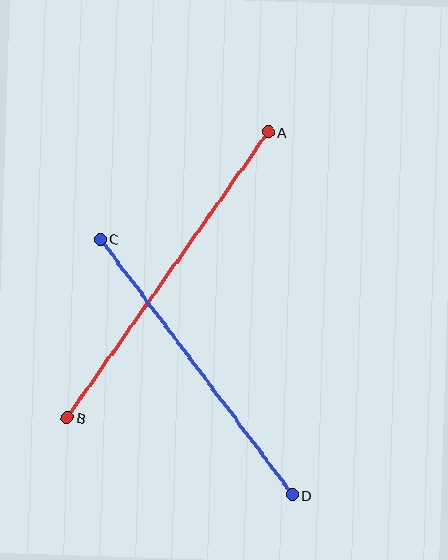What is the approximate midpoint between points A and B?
The midpoint is at approximately (168, 275) pixels.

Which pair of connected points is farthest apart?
Points A and B are farthest apart.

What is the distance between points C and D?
The distance is approximately 320 pixels.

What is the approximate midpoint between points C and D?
The midpoint is at approximately (197, 367) pixels.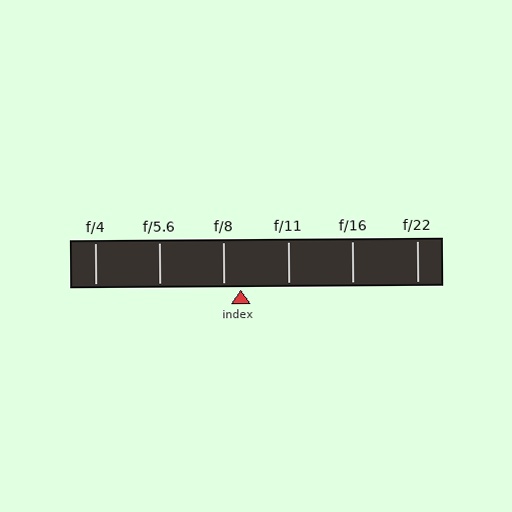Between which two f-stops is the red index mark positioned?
The index mark is between f/8 and f/11.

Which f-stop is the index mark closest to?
The index mark is closest to f/8.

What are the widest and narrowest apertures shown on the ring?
The widest aperture shown is f/4 and the narrowest is f/22.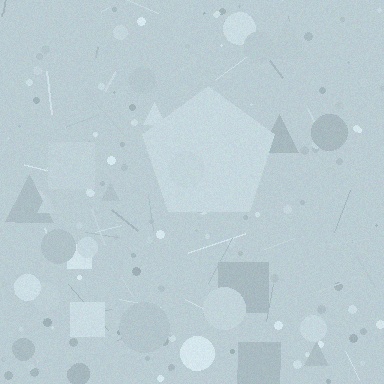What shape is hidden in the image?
A pentagon is hidden in the image.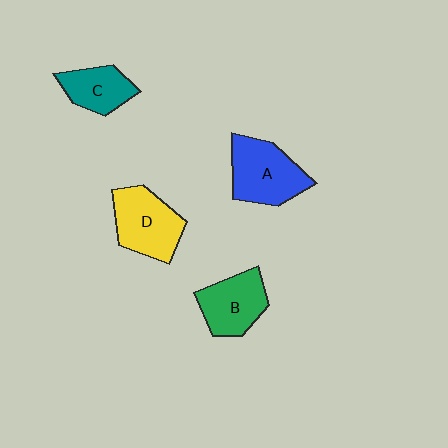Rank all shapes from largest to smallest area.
From largest to smallest: A (blue), D (yellow), B (green), C (teal).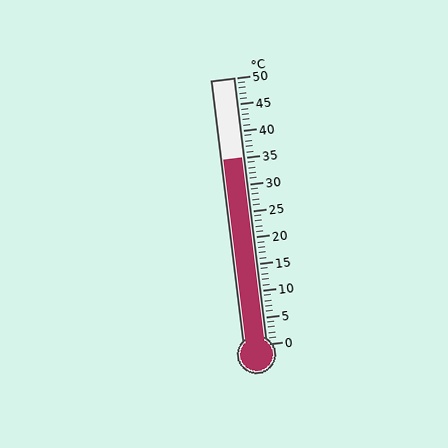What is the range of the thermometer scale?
The thermometer scale ranges from 0°C to 50°C.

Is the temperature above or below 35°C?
The temperature is at 35°C.